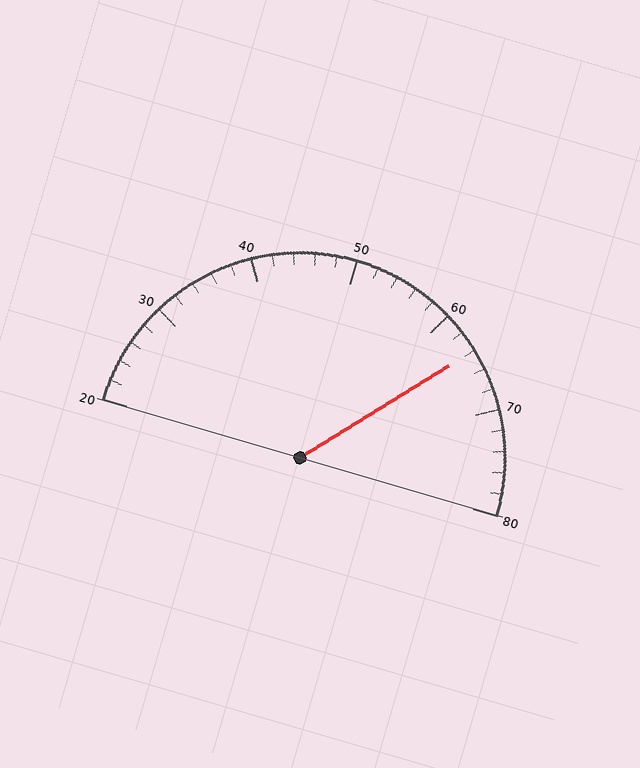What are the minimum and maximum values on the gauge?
The gauge ranges from 20 to 80.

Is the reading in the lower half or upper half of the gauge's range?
The reading is in the upper half of the range (20 to 80).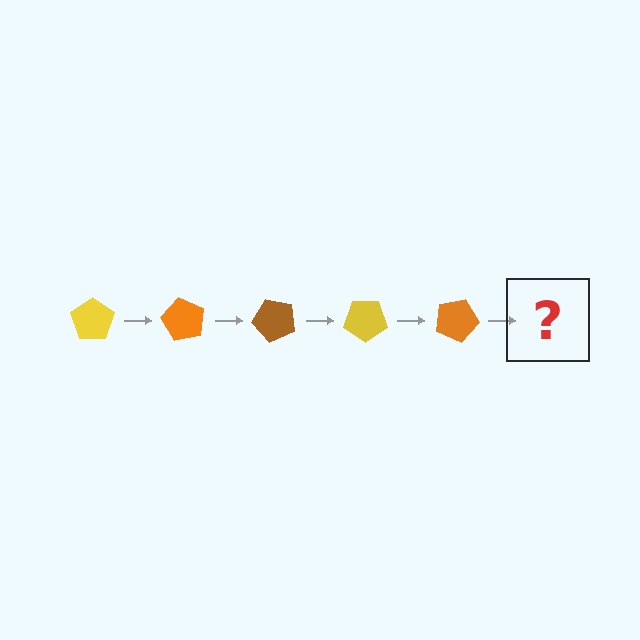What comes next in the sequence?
The next element should be a brown pentagon, rotated 300 degrees from the start.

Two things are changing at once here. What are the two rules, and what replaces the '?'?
The two rules are that it rotates 60 degrees each step and the color cycles through yellow, orange, and brown. The '?' should be a brown pentagon, rotated 300 degrees from the start.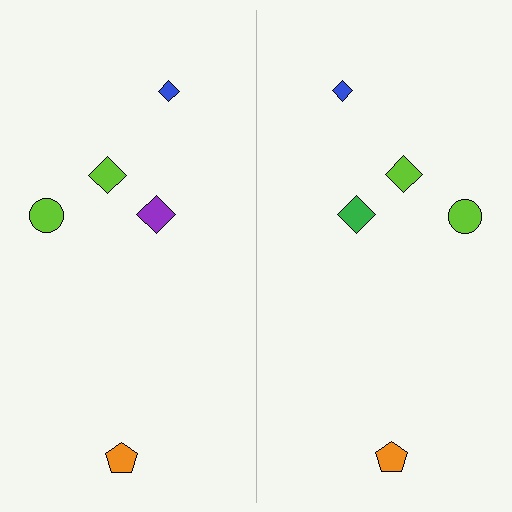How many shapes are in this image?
There are 10 shapes in this image.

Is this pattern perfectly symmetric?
No, the pattern is not perfectly symmetric. The green diamond on the right side breaks the symmetry — its mirror counterpart is purple.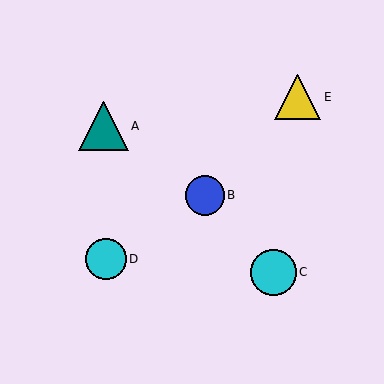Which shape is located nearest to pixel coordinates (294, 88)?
The yellow triangle (labeled E) at (298, 97) is nearest to that location.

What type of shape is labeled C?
Shape C is a cyan circle.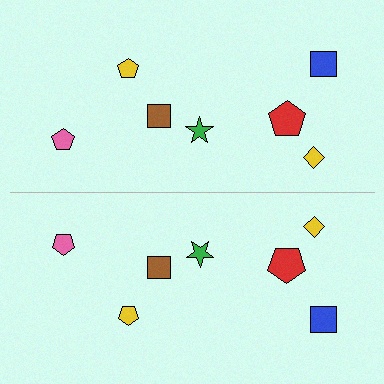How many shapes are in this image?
There are 14 shapes in this image.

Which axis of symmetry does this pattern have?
The pattern has a horizontal axis of symmetry running through the center of the image.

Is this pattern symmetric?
Yes, this pattern has bilateral (reflection) symmetry.